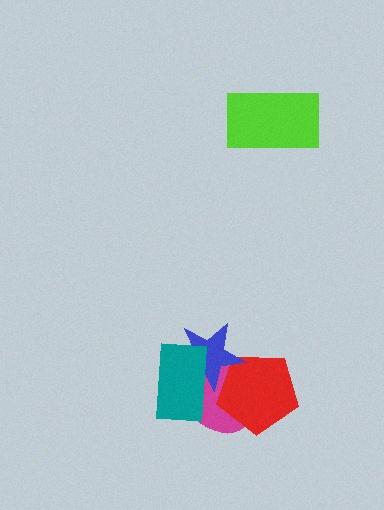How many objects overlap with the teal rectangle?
2 objects overlap with the teal rectangle.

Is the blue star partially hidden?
Yes, it is partially covered by another shape.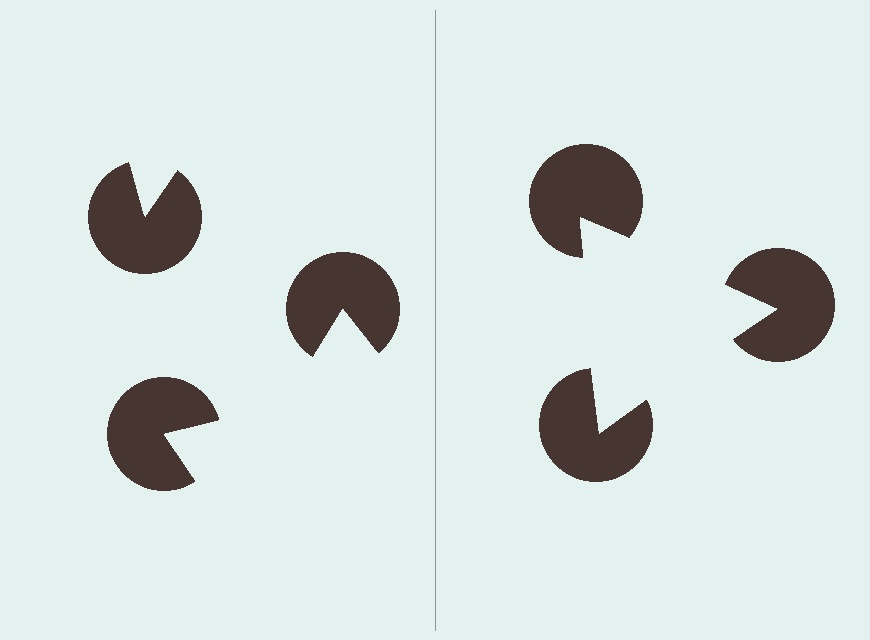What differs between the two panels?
The pac-man discs are positioned identically on both sides; only the wedge orientations differ. On the right they align to a triangle; on the left they are misaligned.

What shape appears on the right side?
An illusory triangle.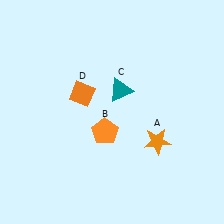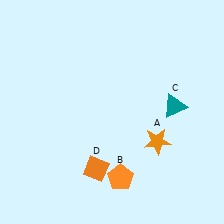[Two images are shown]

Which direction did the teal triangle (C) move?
The teal triangle (C) moved right.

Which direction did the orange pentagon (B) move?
The orange pentagon (B) moved down.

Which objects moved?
The objects that moved are: the orange pentagon (B), the teal triangle (C), the orange diamond (D).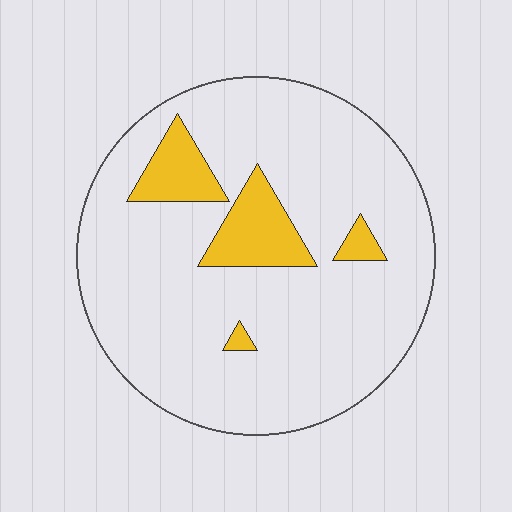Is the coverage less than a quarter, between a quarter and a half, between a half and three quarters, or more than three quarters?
Less than a quarter.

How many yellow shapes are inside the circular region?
4.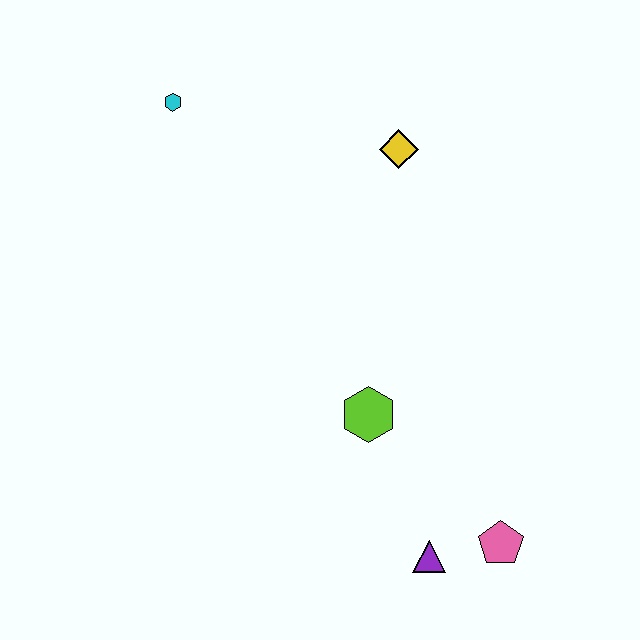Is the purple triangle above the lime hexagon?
No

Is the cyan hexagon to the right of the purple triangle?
No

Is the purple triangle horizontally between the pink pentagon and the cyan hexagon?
Yes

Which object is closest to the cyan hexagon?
The yellow diamond is closest to the cyan hexagon.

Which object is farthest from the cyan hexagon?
The pink pentagon is farthest from the cyan hexagon.